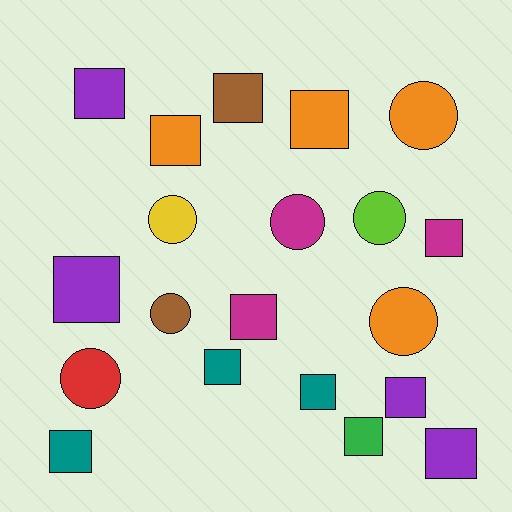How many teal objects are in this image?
There are 3 teal objects.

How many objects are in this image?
There are 20 objects.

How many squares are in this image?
There are 13 squares.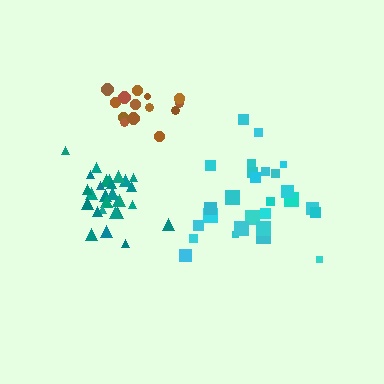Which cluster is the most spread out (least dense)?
Cyan.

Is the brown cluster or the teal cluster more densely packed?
Teal.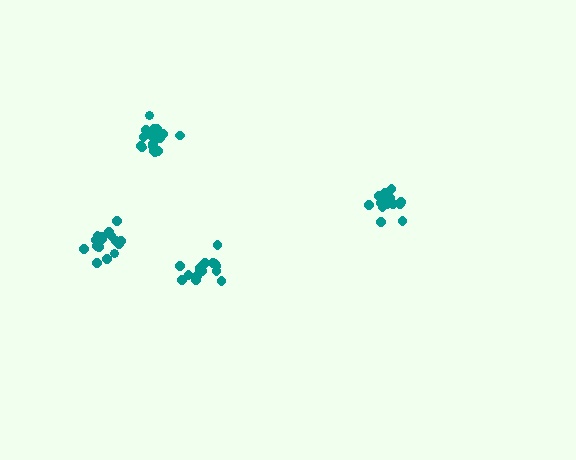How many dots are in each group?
Group 1: 16 dots, Group 2: 18 dots, Group 3: 17 dots, Group 4: 16 dots (67 total).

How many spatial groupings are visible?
There are 4 spatial groupings.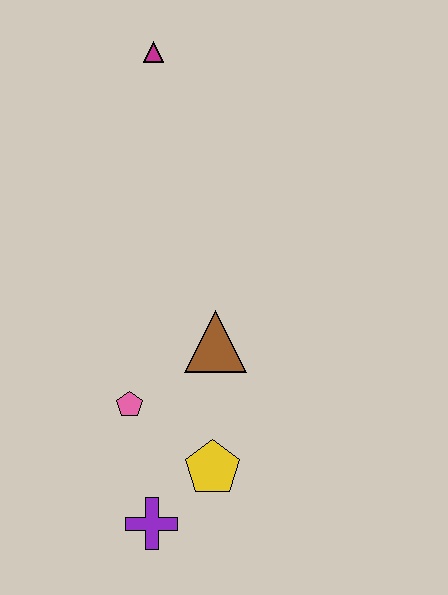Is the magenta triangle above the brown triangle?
Yes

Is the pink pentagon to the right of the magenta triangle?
No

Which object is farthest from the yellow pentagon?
The magenta triangle is farthest from the yellow pentagon.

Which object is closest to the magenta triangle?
The brown triangle is closest to the magenta triangle.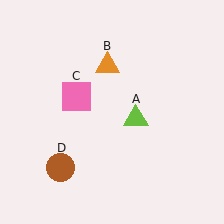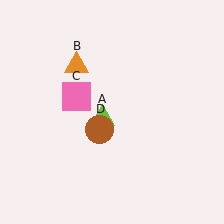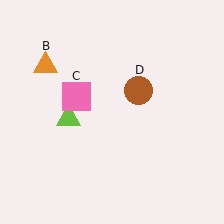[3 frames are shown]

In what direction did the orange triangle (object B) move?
The orange triangle (object B) moved left.